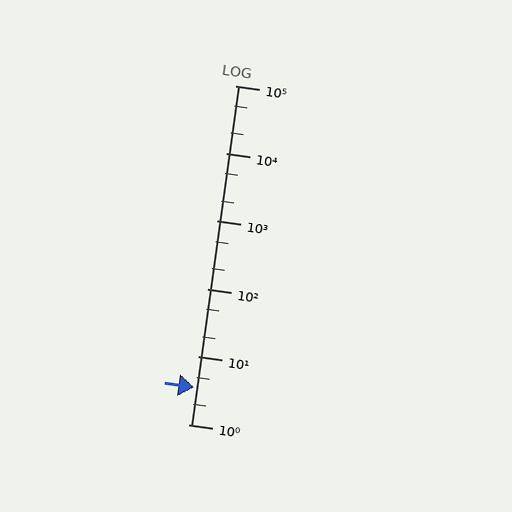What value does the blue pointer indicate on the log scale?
The pointer indicates approximately 3.5.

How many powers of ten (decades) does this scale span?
The scale spans 5 decades, from 1 to 100000.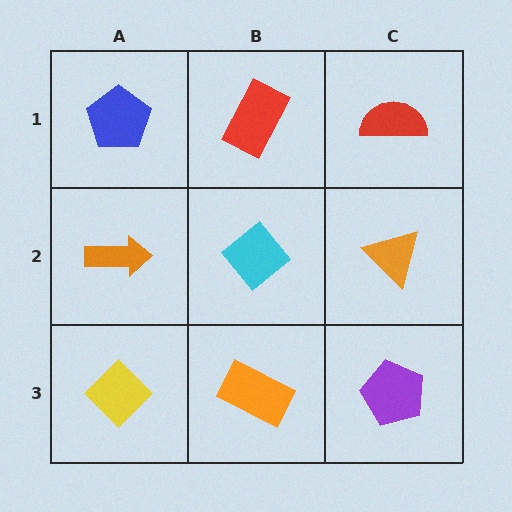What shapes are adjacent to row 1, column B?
A cyan diamond (row 2, column B), a blue pentagon (row 1, column A), a red semicircle (row 1, column C).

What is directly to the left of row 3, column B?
A yellow diamond.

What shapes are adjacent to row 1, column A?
An orange arrow (row 2, column A), a red rectangle (row 1, column B).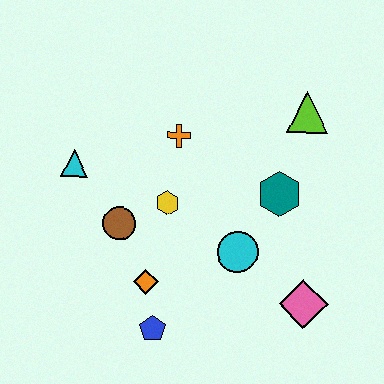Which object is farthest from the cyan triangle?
The pink diamond is farthest from the cyan triangle.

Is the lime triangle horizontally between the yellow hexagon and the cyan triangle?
No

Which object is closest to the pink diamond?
The cyan circle is closest to the pink diamond.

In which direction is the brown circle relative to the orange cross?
The brown circle is below the orange cross.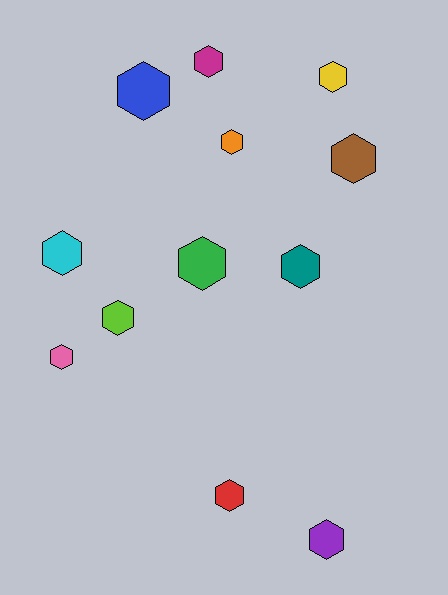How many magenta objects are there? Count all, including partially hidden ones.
There is 1 magenta object.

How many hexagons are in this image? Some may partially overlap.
There are 12 hexagons.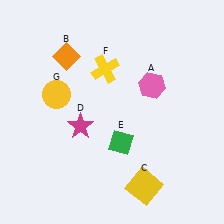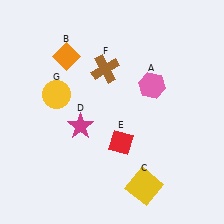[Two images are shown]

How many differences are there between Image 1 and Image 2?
There are 2 differences between the two images.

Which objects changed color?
E changed from green to red. F changed from yellow to brown.